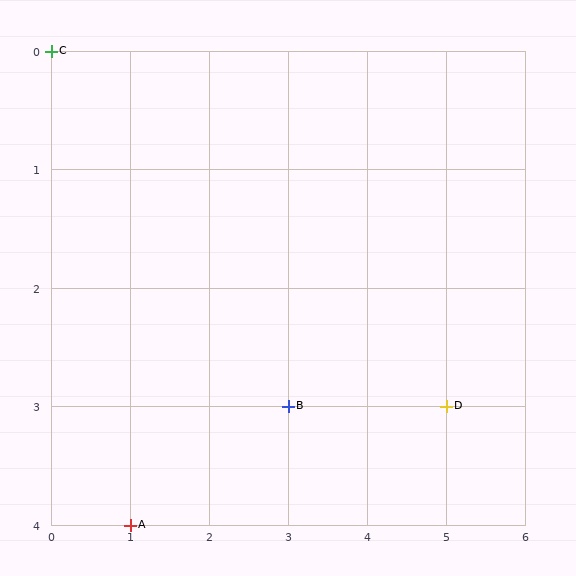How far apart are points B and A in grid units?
Points B and A are 2 columns and 1 row apart (about 2.2 grid units diagonally).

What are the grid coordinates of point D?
Point D is at grid coordinates (5, 3).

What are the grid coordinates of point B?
Point B is at grid coordinates (3, 3).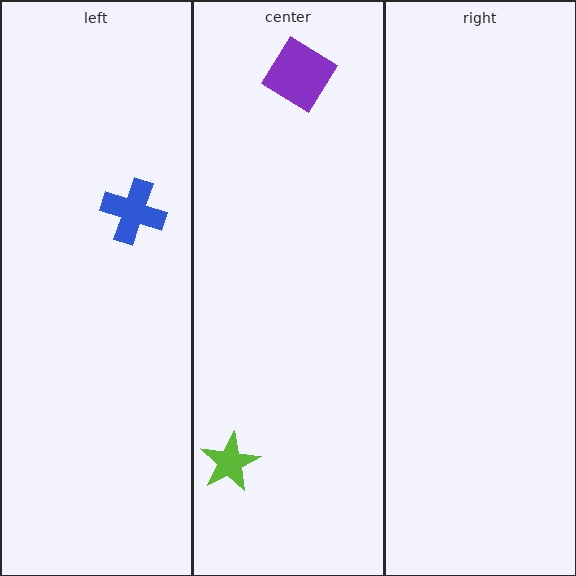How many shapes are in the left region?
1.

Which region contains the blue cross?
The left region.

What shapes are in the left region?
The blue cross.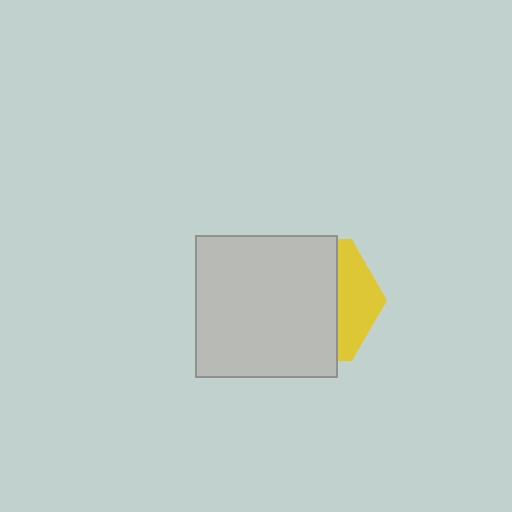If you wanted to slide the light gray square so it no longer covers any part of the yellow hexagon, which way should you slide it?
Slide it left — that is the most direct way to separate the two shapes.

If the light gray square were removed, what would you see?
You would see the complete yellow hexagon.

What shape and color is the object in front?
The object in front is a light gray square.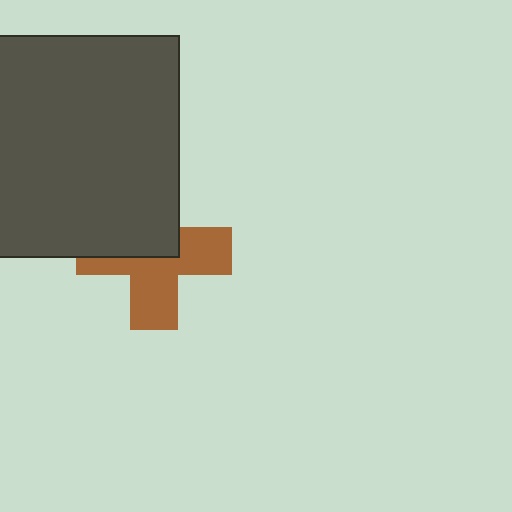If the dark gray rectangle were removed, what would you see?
You would see the complete brown cross.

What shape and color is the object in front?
The object in front is a dark gray rectangle.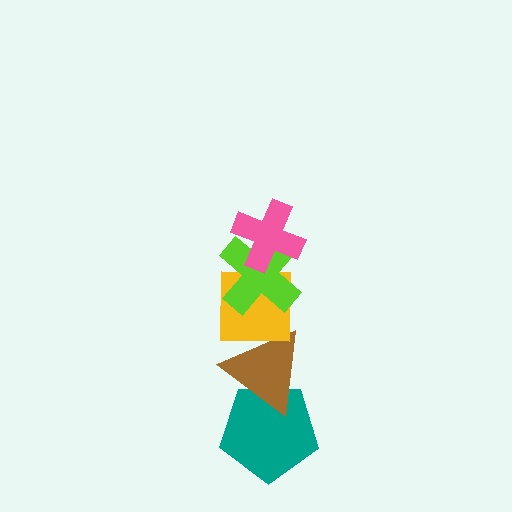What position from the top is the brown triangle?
The brown triangle is 4th from the top.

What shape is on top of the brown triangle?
The yellow square is on top of the brown triangle.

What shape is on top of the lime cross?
The pink cross is on top of the lime cross.